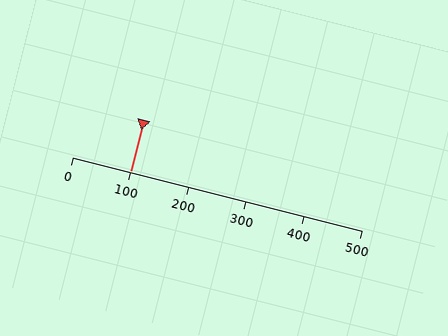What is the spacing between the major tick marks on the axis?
The major ticks are spaced 100 apart.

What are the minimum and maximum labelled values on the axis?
The axis runs from 0 to 500.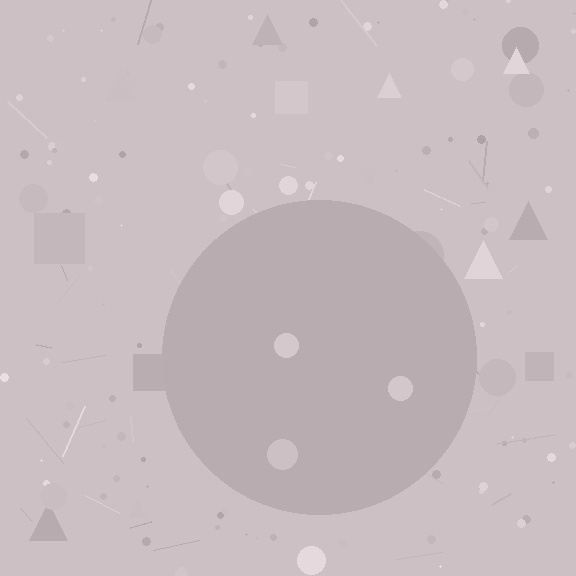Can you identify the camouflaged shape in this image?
The camouflaged shape is a circle.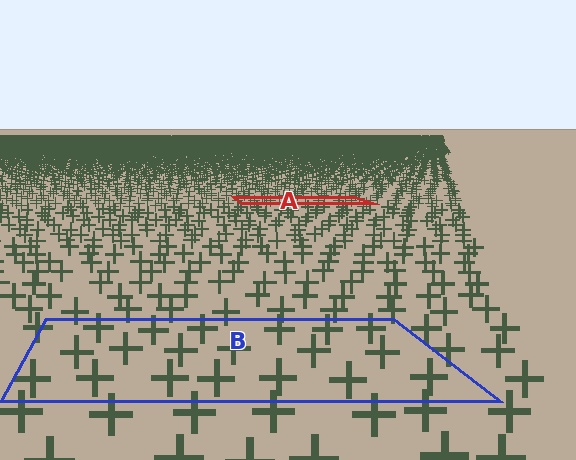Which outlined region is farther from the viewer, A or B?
Region A is farther from the viewer — the texture elements inside it appear smaller and more densely packed.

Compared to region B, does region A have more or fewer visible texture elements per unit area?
Region A has more texture elements per unit area — they are packed more densely because it is farther away.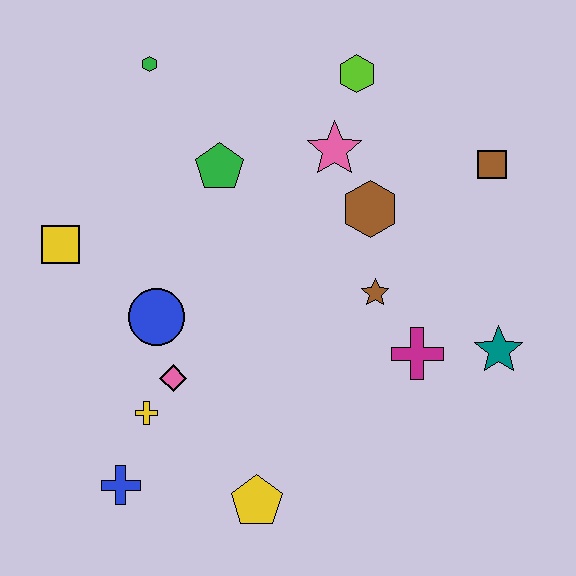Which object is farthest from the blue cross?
The brown square is farthest from the blue cross.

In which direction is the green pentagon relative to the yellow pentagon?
The green pentagon is above the yellow pentagon.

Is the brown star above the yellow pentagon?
Yes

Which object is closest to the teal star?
The magenta cross is closest to the teal star.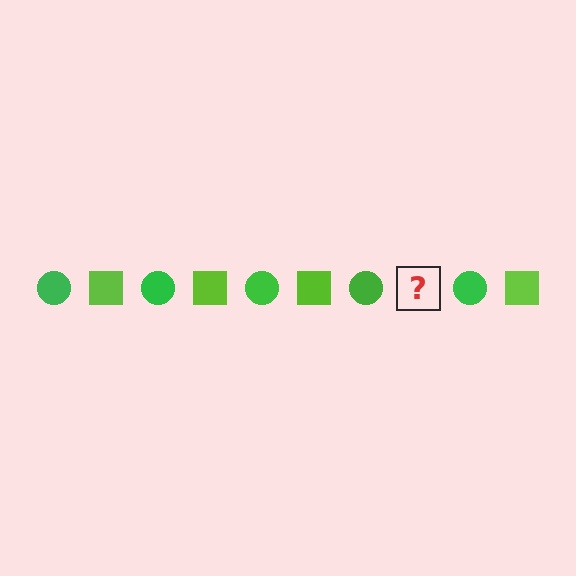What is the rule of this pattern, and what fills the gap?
The rule is that the pattern alternates between green circle and lime square. The gap should be filled with a lime square.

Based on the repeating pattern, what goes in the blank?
The blank should be a lime square.